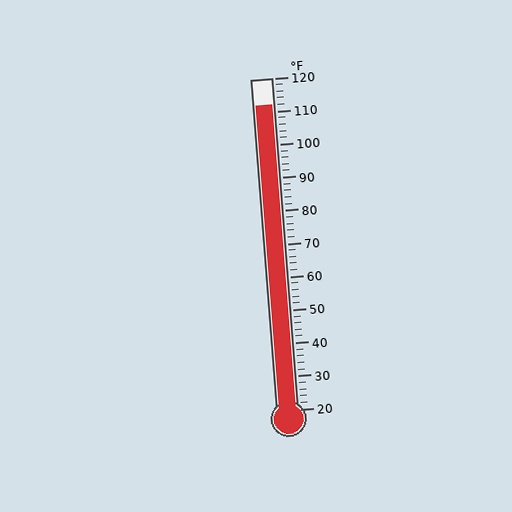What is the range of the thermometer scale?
The thermometer scale ranges from 20°F to 120°F.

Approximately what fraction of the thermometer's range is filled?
The thermometer is filled to approximately 90% of its range.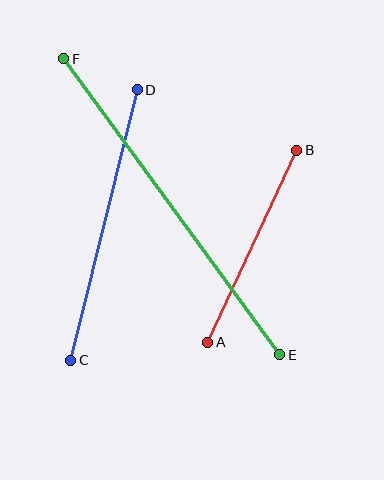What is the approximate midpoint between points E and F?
The midpoint is at approximately (172, 207) pixels.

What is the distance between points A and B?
The distance is approximately 212 pixels.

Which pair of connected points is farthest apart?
Points E and F are farthest apart.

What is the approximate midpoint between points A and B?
The midpoint is at approximately (252, 246) pixels.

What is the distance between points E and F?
The distance is approximately 367 pixels.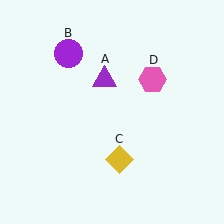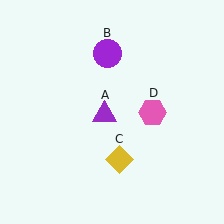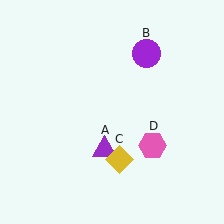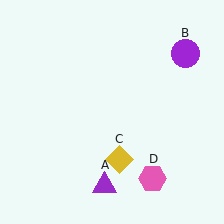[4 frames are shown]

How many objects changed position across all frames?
3 objects changed position: purple triangle (object A), purple circle (object B), pink hexagon (object D).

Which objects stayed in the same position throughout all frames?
Yellow diamond (object C) remained stationary.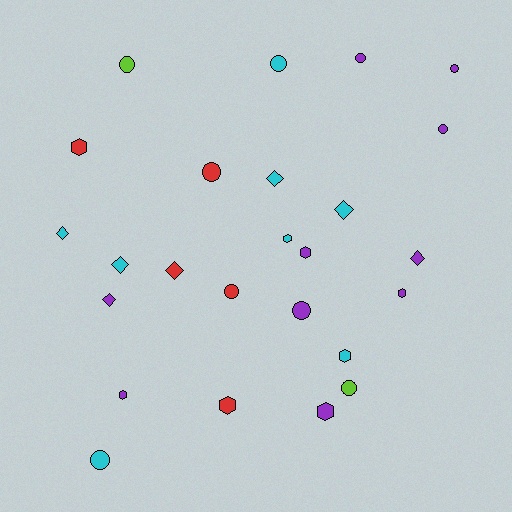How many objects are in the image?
There are 25 objects.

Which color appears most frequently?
Purple, with 10 objects.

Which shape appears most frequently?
Circle, with 10 objects.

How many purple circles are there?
There are 4 purple circles.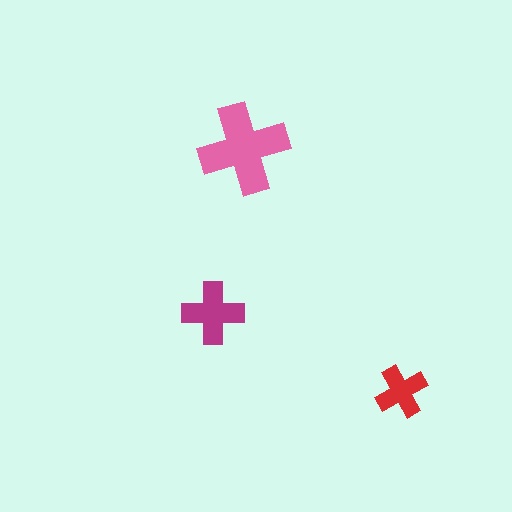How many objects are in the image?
There are 3 objects in the image.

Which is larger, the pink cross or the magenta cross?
The pink one.